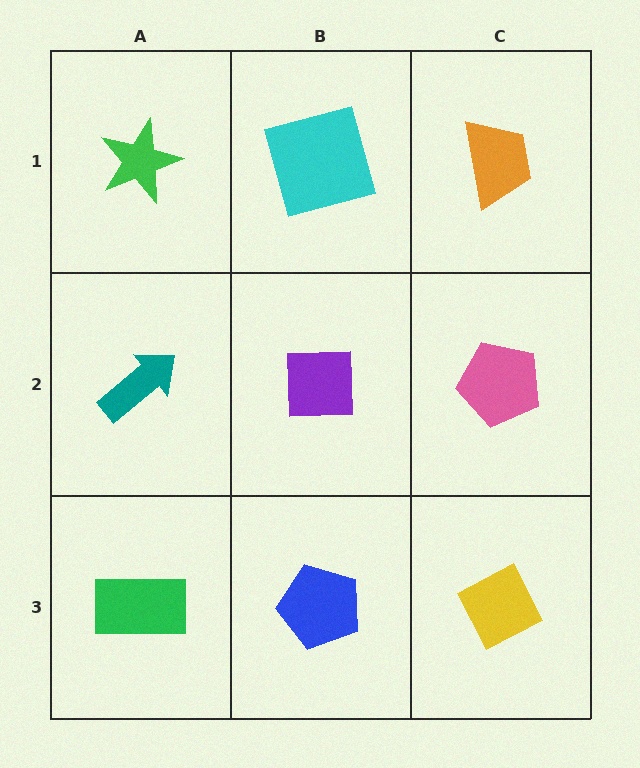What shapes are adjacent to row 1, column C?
A pink pentagon (row 2, column C), a cyan square (row 1, column B).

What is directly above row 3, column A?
A teal arrow.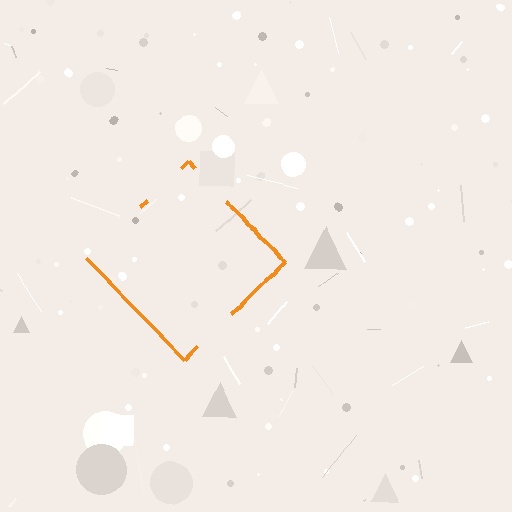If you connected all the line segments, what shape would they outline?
They would outline a diamond.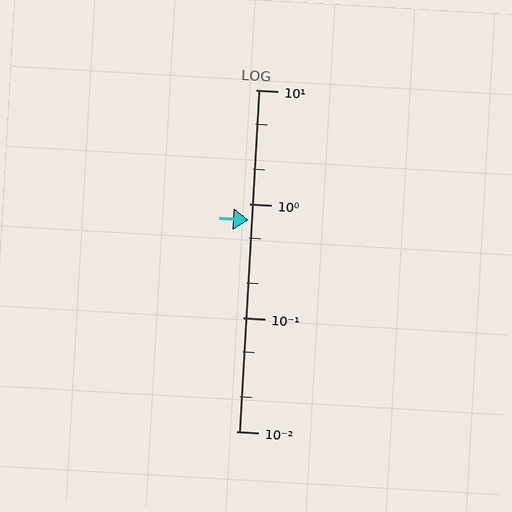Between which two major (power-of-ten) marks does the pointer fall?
The pointer is between 0.1 and 1.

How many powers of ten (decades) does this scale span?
The scale spans 3 decades, from 0.01 to 10.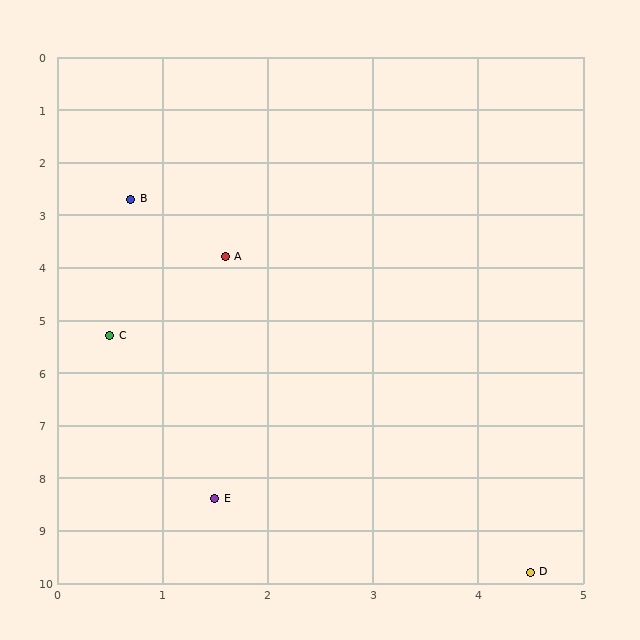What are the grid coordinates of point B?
Point B is at approximately (0.7, 2.7).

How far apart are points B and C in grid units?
Points B and C are about 2.6 grid units apart.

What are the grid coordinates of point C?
Point C is at approximately (0.5, 5.3).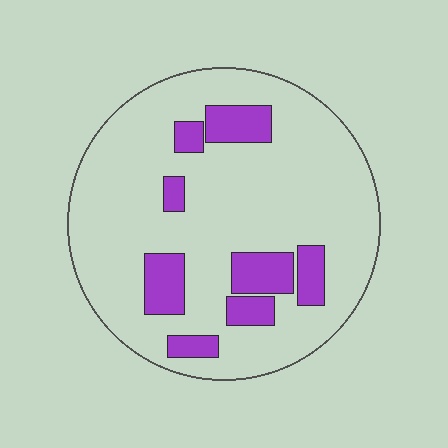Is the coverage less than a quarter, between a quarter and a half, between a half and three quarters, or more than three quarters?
Less than a quarter.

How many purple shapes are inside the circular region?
8.